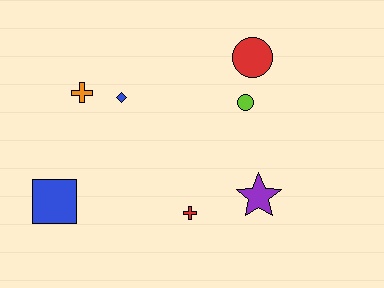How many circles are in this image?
There are 2 circles.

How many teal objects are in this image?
There are no teal objects.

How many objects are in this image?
There are 7 objects.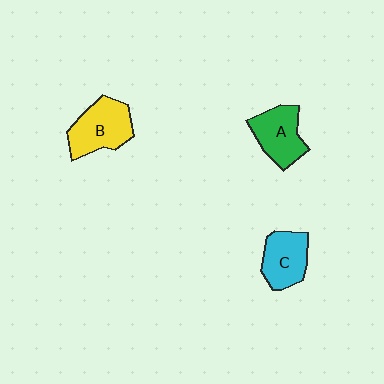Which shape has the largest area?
Shape B (yellow).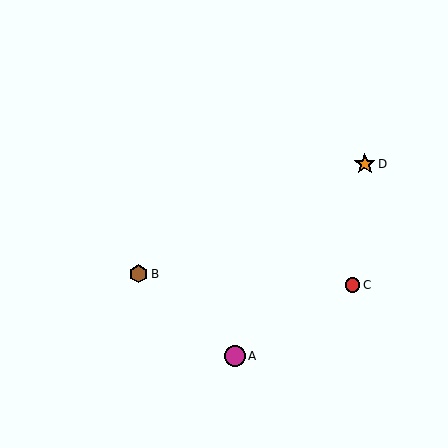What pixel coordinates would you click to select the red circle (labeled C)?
Click at (352, 285) to select the red circle C.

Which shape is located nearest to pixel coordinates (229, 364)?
The magenta circle (labeled A) at (235, 356) is nearest to that location.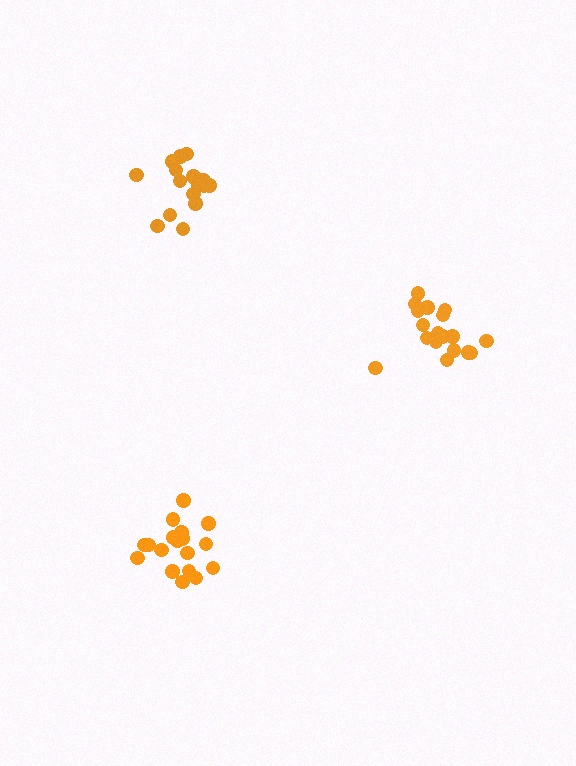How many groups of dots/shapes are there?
There are 3 groups.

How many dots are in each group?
Group 1: 18 dots, Group 2: 17 dots, Group 3: 18 dots (53 total).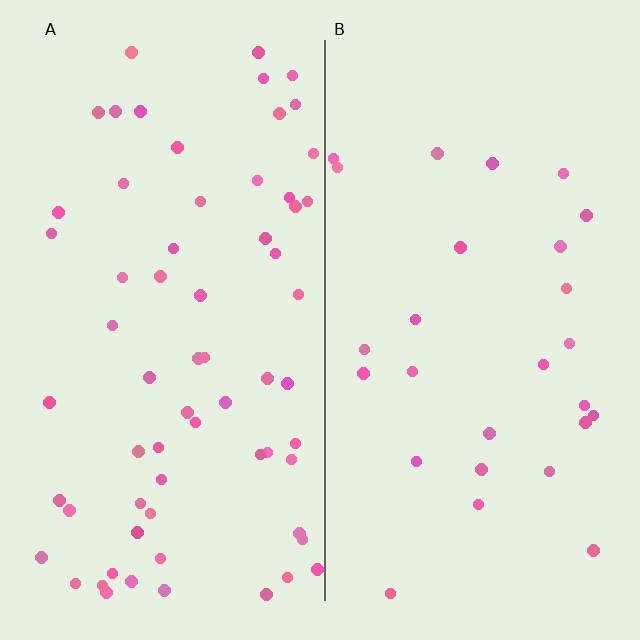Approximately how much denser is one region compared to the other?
Approximately 2.4× — region A over region B.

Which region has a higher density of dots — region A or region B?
A (the left).